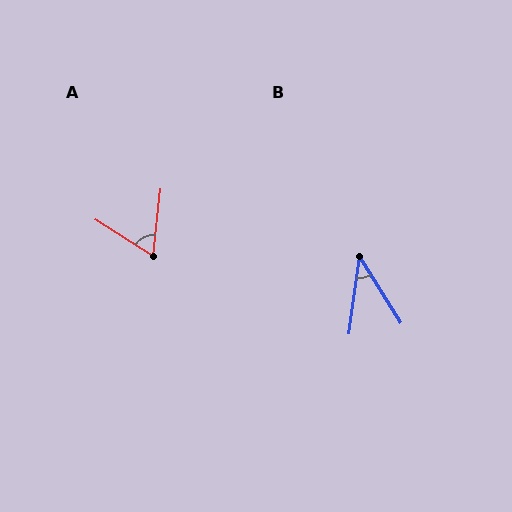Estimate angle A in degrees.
Approximately 64 degrees.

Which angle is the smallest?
B, at approximately 39 degrees.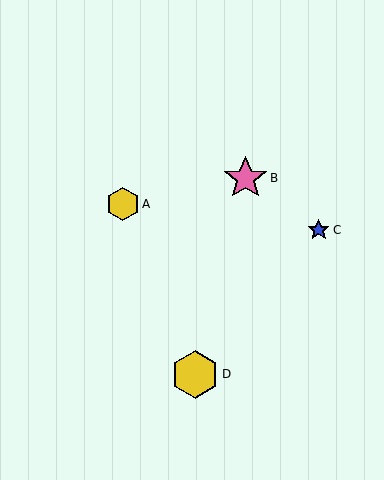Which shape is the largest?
The yellow hexagon (labeled D) is the largest.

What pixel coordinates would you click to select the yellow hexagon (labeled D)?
Click at (195, 374) to select the yellow hexagon D.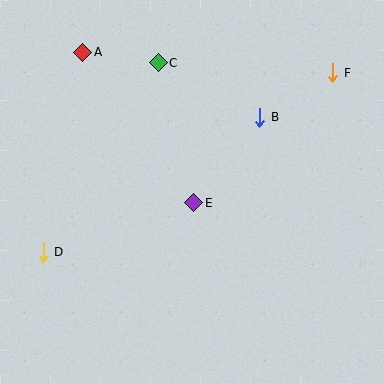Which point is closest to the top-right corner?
Point F is closest to the top-right corner.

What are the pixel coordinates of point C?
Point C is at (158, 63).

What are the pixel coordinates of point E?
Point E is at (194, 203).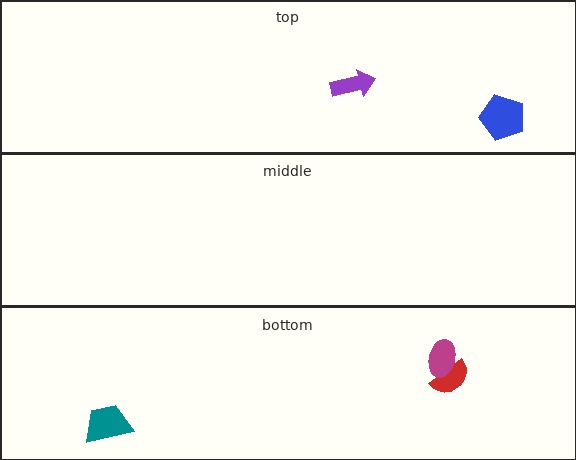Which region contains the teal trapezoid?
The bottom region.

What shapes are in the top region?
The blue pentagon, the purple arrow.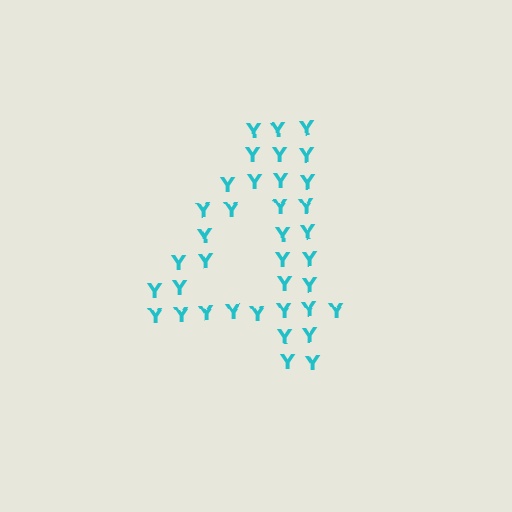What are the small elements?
The small elements are letter Y's.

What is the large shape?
The large shape is the digit 4.